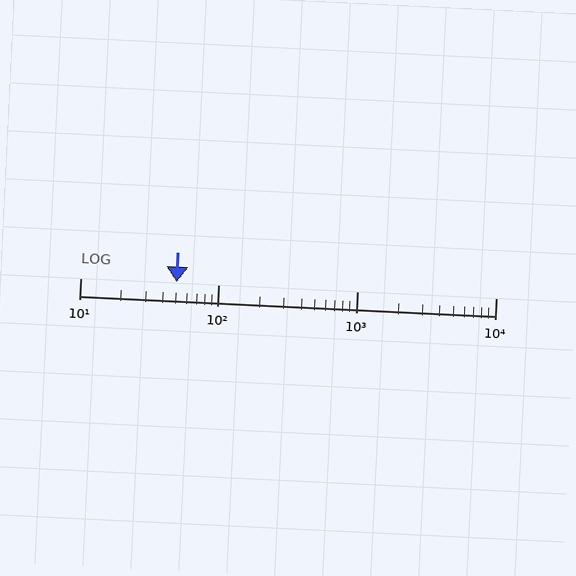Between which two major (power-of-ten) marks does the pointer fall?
The pointer is between 10 and 100.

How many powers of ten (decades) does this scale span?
The scale spans 3 decades, from 10 to 10000.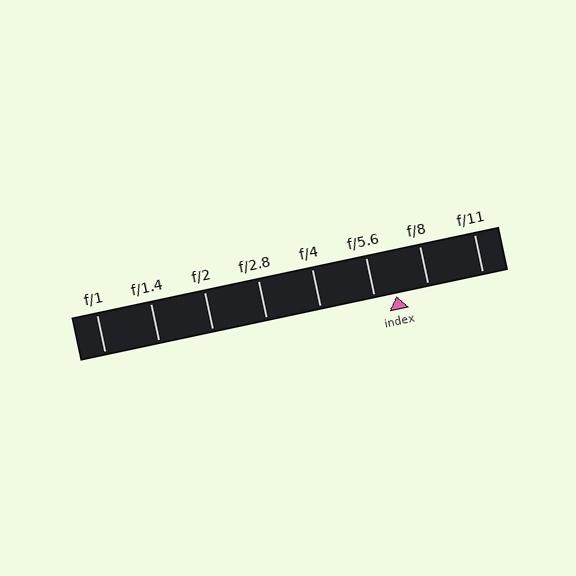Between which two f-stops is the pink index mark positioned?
The index mark is between f/5.6 and f/8.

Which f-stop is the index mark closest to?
The index mark is closest to f/5.6.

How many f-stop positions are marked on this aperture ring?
There are 8 f-stop positions marked.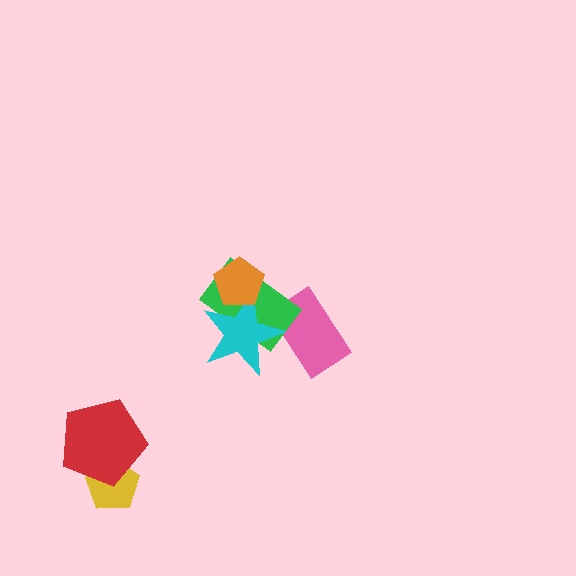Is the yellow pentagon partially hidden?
Yes, it is partially covered by another shape.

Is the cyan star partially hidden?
Yes, it is partially covered by another shape.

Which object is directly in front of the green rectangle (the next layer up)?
The cyan star is directly in front of the green rectangle.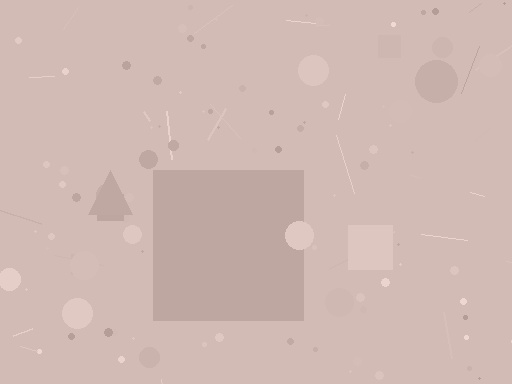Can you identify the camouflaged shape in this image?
The camouflaged shape is a square.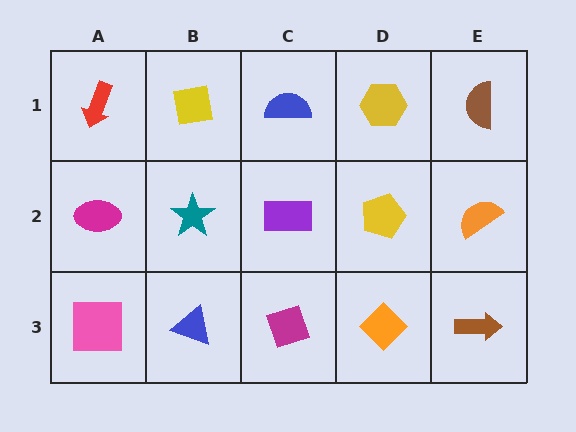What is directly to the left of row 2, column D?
A purple rectangle.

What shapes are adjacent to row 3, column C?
A purple rectangle (row 2, column C), a blue triangle (row 3, column B), an orange diamond (row 3, column D).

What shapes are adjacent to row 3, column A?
A magenta ellipse (row 2, column A), a blue triangle (row 3, column B).